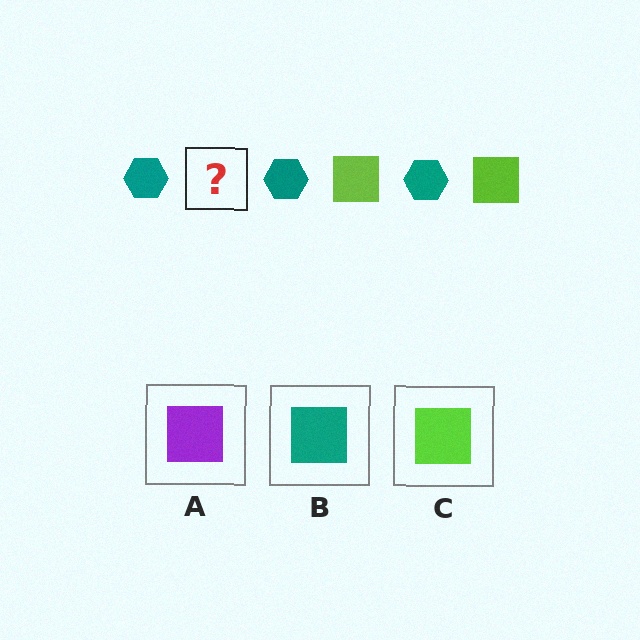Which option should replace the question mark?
Option C.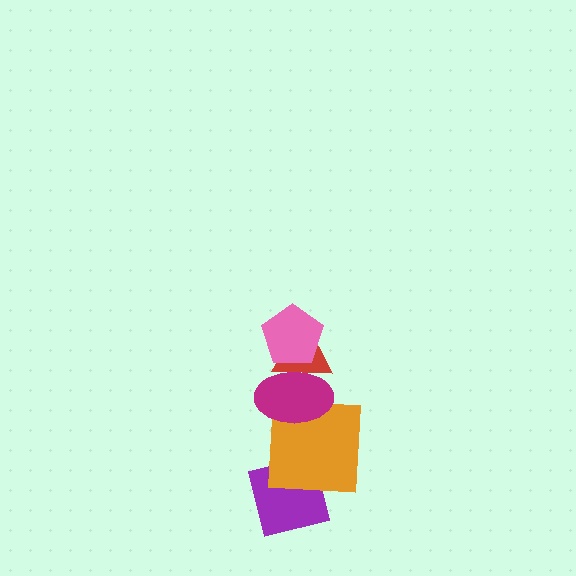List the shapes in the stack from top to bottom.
From top to bottom: the pink pentagon, the red triangle, the magenta ellipse, the orange square, the purple square.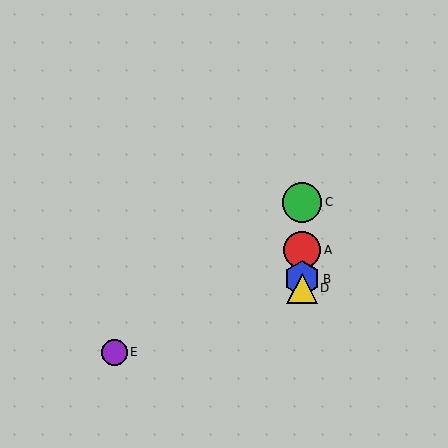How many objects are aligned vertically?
4 objects (A, B, C, D) are aligned vertically.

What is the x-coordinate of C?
Object C is at x≈302.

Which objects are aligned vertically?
Objects A, B, C, D are aligned vertically.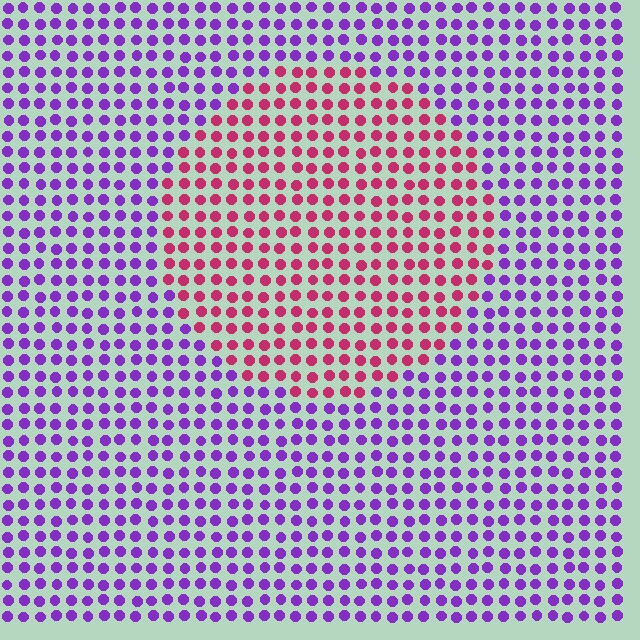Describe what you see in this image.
The image is filled with small purple elements in a uniform arrangement. A circle-shaped region is visible where the elements are tinted to a slightly different hue, forming a subtle color boundary.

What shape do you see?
I see a circle.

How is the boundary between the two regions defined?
The boundary is defined purely by a slight shift in hue (about 61 degrees). Spacing, size, and orientation are identical on both sides.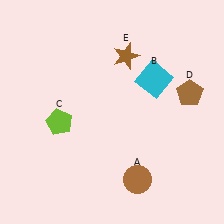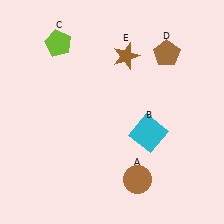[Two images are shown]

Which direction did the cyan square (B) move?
The cyan square (B) moved down.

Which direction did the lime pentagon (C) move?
The lime pentagon (C) moved up.